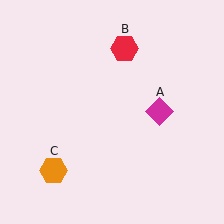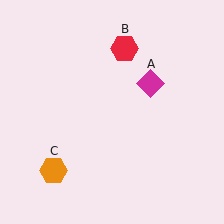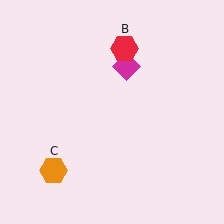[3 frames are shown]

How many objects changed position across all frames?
1 object changed position: magenta diamond (object A).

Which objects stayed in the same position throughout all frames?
Red hexagon (object B) and orange hexagon (object C) remained stationary.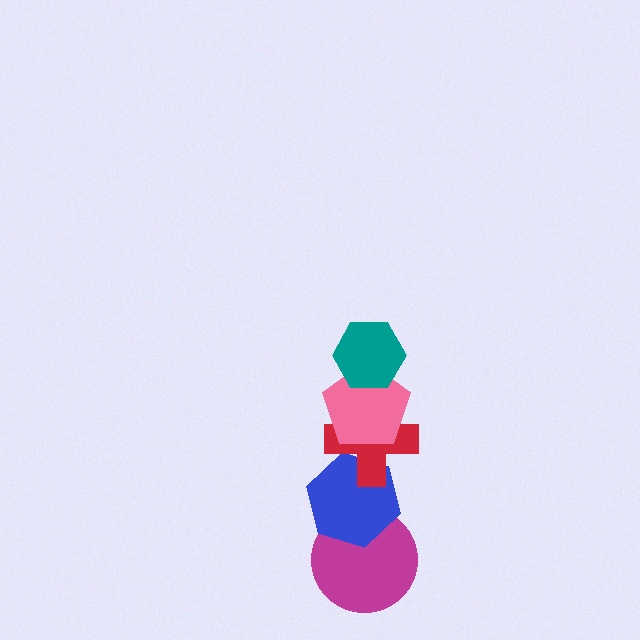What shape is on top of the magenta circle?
The blue hexagon is on top of the magenta circle.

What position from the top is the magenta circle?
The magenta circle is 5th from the top.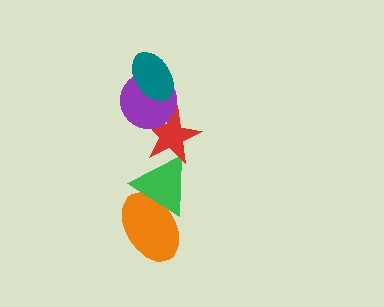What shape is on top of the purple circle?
The teal ellipse is on top of the purple circle.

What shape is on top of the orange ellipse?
The green triangle is on top of the orange ellipse.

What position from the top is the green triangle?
The green triangle is 4th from the top.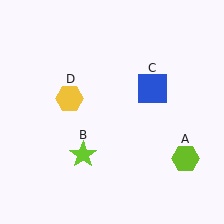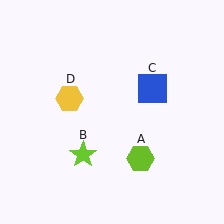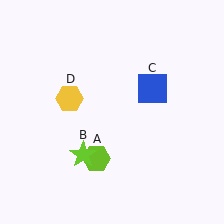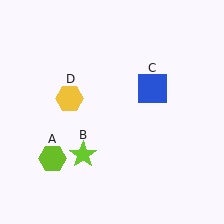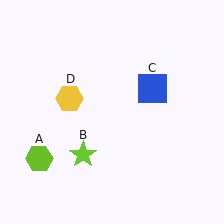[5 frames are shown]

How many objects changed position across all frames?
1 object changed position: lime hexagon (object A).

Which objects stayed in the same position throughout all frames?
Lime star (object B) and blue square (object C) and yellow hexagon (object D) remained stationary.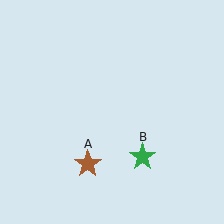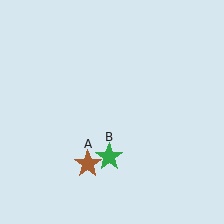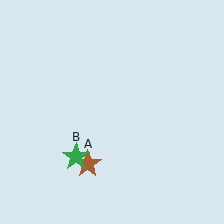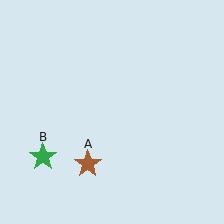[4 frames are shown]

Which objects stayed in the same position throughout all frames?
Brown star (object A) remained stationary.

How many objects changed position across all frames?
1 object changed position: green star (object B).